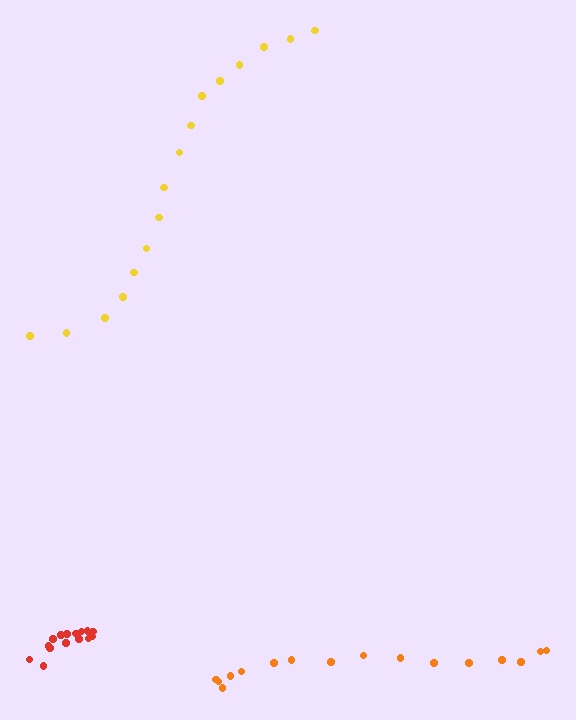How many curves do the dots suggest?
There are 3 distinct paths.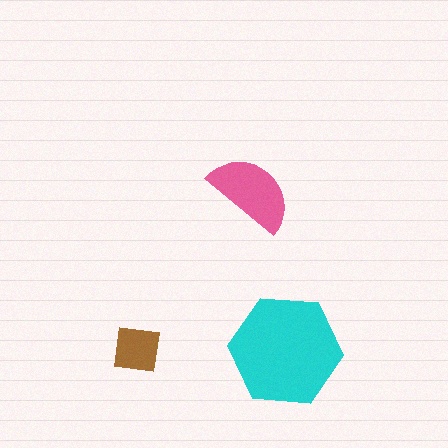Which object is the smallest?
The brown square.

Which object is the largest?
The cyan hexagon.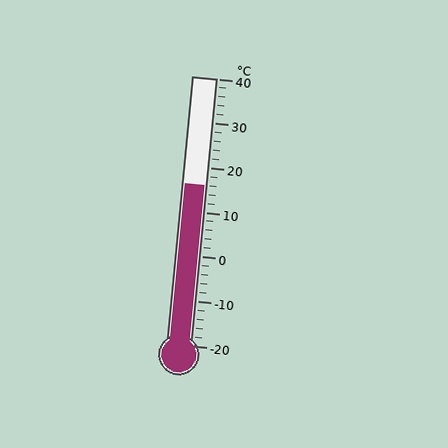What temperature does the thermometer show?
The thermometer shows approximately 16°C.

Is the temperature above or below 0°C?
The temperature is above 0°C.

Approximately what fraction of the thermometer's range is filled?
The thermometer is filled to approximately 60% of its range.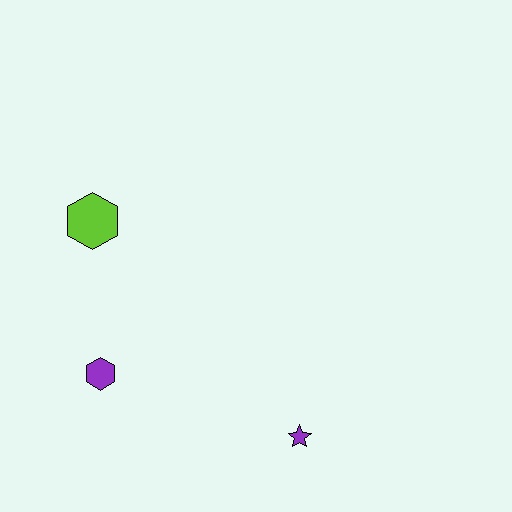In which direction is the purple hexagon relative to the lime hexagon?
The purple hexagon is below the lime hexagon.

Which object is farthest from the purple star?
The lime hexagon is farthest from the purple star.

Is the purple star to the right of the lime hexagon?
Yes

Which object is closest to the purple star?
The purple hexagon is closest to the purple star.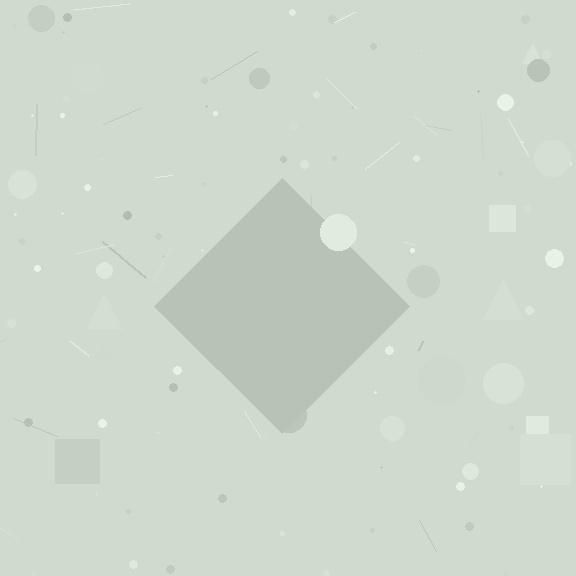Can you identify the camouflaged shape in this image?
The camouflaged shape is a diamond.